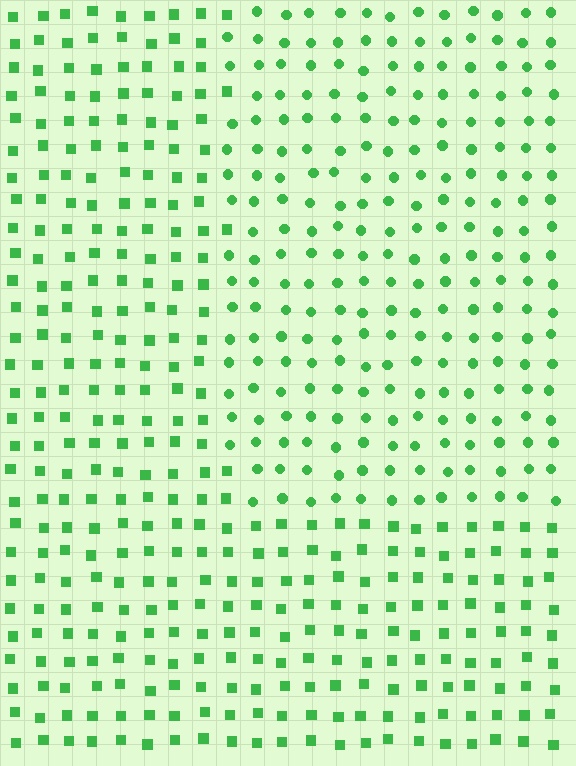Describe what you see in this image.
The image is filled with small green elements arranged in a uniform grid. A rectangle-shaped region contains circles, while the surrounding area contains squares. The boundary is defined purely by the change in element shape.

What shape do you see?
I see a rectangle.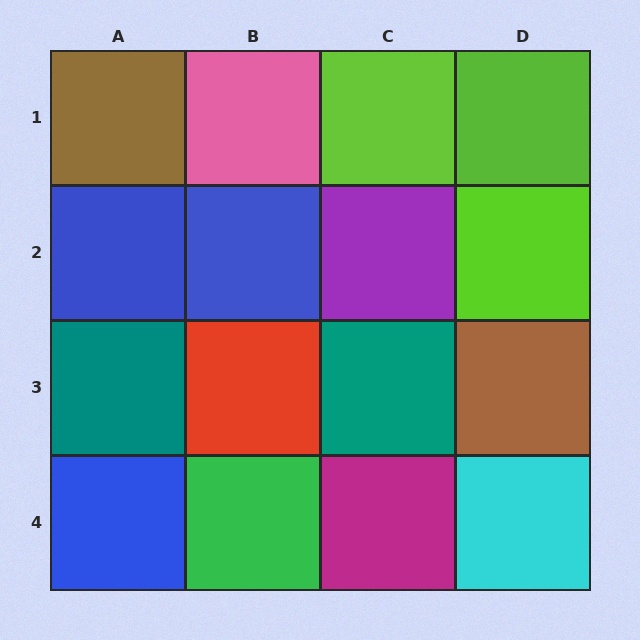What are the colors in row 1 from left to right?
Brown, pink, lime, lime.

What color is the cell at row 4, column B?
Green.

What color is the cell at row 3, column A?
Teal.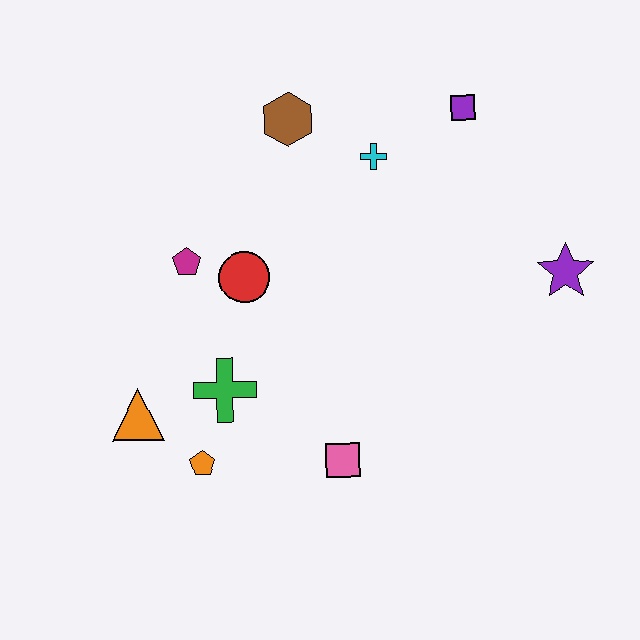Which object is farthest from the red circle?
The purple star is farthest from the red circle.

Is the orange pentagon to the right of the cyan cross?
No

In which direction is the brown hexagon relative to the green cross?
The brown hexagon is above the green cross.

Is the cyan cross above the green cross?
Yes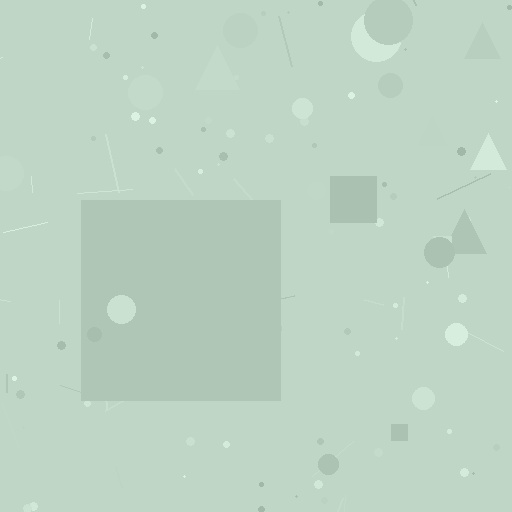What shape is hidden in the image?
A square is hidden in the image.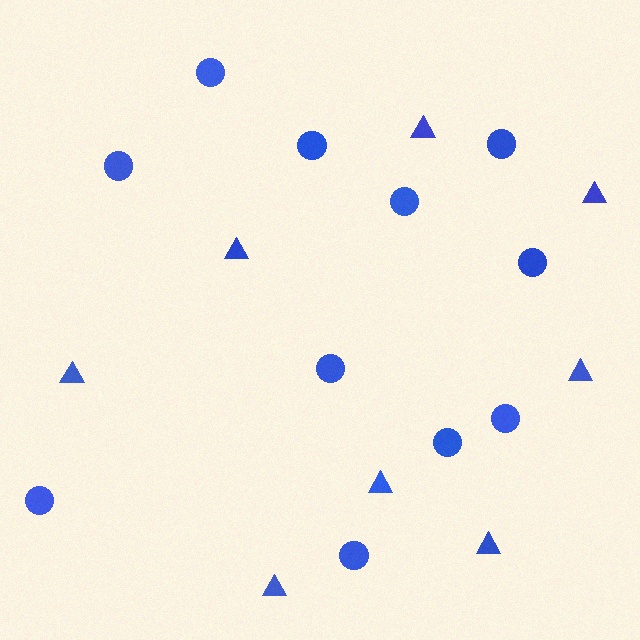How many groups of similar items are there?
There are 2 groups: one group of circles (11) and one group of triangles (8).